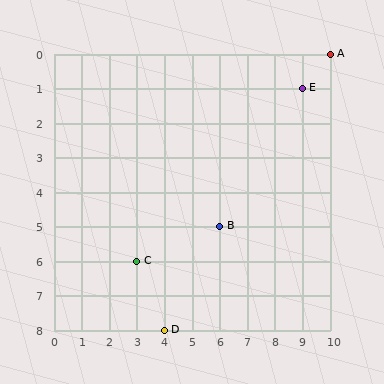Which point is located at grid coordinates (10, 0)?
Point A is at (10, 0).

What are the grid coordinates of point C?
Point C is at grid coordinates (3, 6).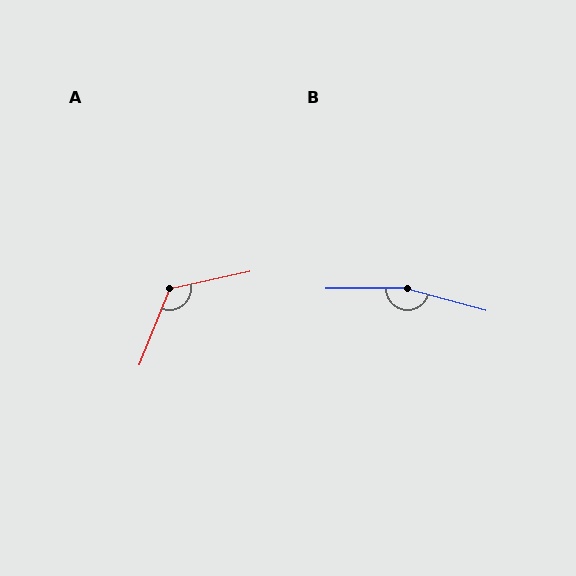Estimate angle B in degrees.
Approximately 165 degrees.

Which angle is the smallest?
A, at approximately 124 degrees.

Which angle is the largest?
B, at approximately 165 degrees.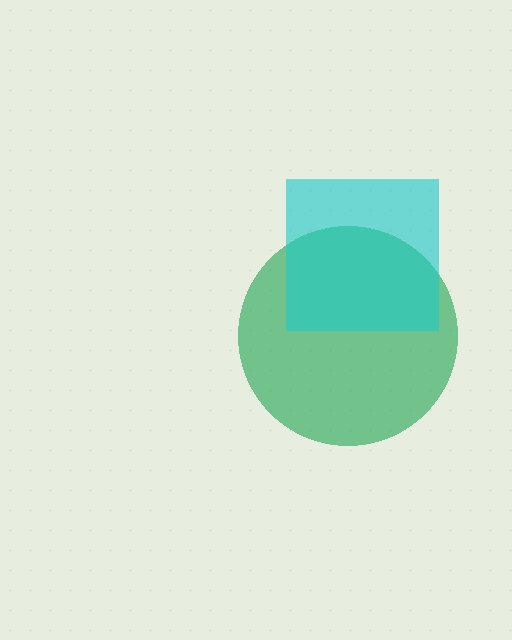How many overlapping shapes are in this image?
There are 2 overlapping shapes in the image.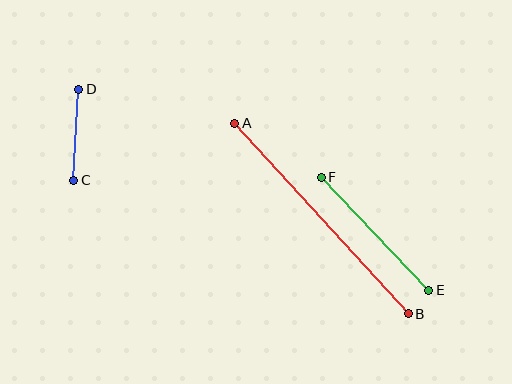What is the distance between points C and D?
The distance is approximately 91 pixels.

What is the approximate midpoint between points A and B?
The midpoint is at approximately (322, 218) pixels.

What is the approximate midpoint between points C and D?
The midpoint is at approximately (76, 135) pixels.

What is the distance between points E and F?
The distance is approximately 156 pixels.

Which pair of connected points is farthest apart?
Points A and B are farthest apart.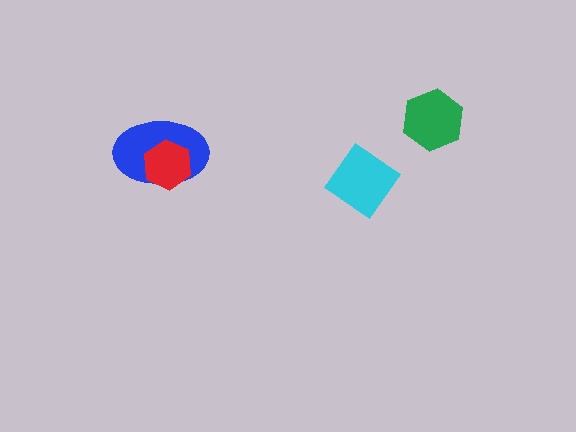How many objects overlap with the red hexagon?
1 object overlaps with the red hexagon.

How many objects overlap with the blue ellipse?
1 object overlaps with the blue ellipse.